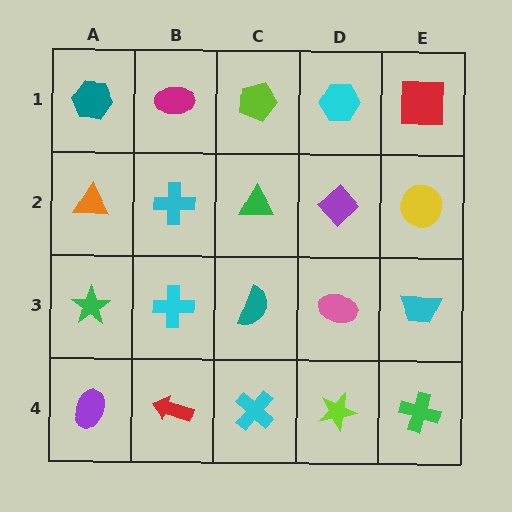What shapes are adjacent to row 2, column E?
A red square (row 1, column E), a cyan trapezoid (row 3, column E), a purple diamond (row 2, column D).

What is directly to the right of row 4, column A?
A red arrow.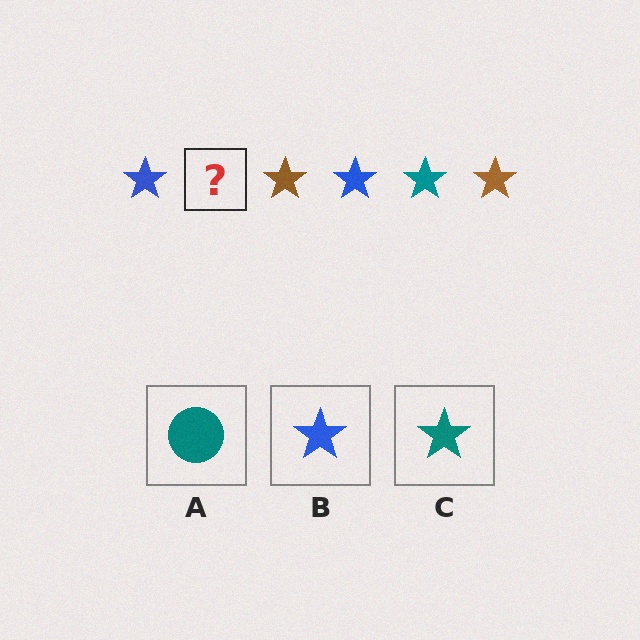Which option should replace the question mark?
Option C.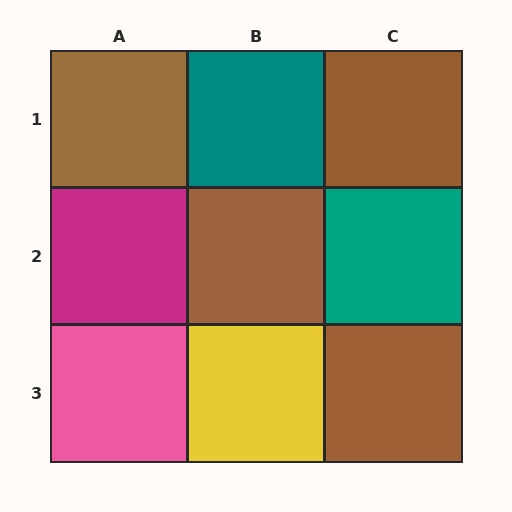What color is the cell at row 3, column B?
Yellow.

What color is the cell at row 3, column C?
Brown.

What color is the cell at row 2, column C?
Teal.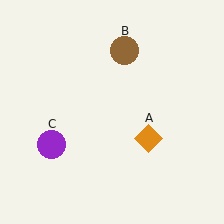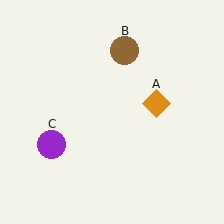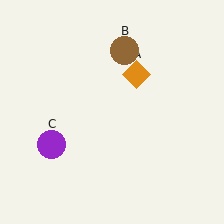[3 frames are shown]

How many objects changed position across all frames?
1 object changed position: orange diamond (object A).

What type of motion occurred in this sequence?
The orange diamond (object A) rotated counterclockwise around the center of the scene.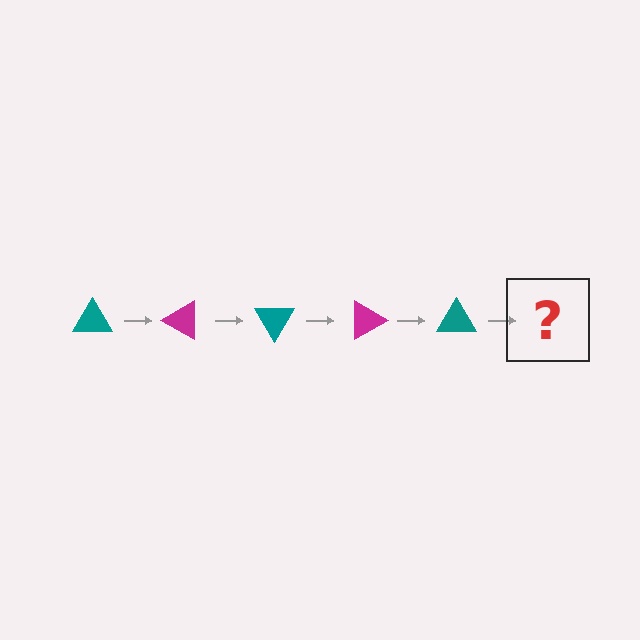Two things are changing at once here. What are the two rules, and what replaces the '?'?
The two rules are that it rotates 30 degrees each step and the color cycles through teal and magenta. The '?' should be a magenta triangle, rotated 150 degrees from the start.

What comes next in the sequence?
The next element should be a magenta triangle, rotated 150 degrees from the start.